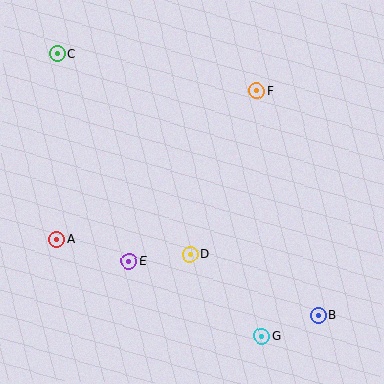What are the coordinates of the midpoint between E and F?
The midpoint between E and F is at (193, 176).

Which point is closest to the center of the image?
Point D at (190, 254) is closest to the center.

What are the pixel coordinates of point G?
Point G is at (261, 336).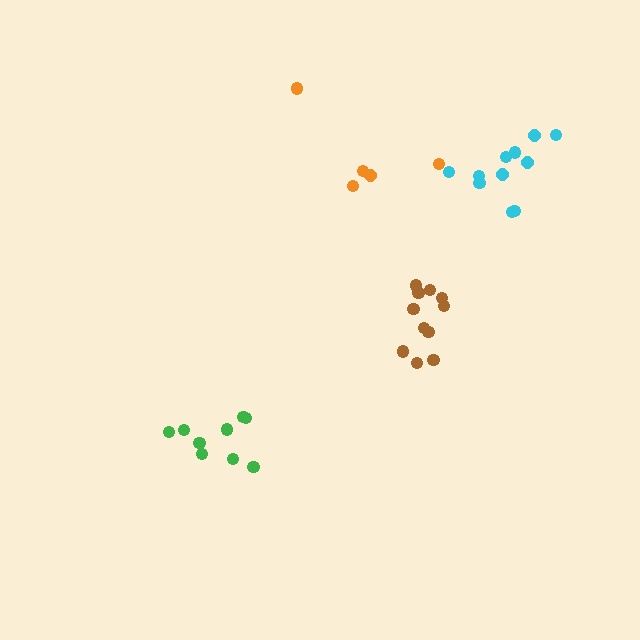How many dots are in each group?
Group 1: 9 dots, Group 2: 11 dots, Group 3: 5 dots, Group 4: 11 dots (36 total).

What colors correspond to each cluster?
The clusters are colored: green, brown, orange, cyan.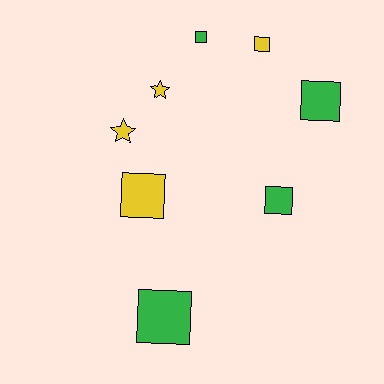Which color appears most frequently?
Green, with 4 objects.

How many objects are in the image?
There are 8 objects.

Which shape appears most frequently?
Square, with 6 objects.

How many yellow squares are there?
There are 2 yellow squares.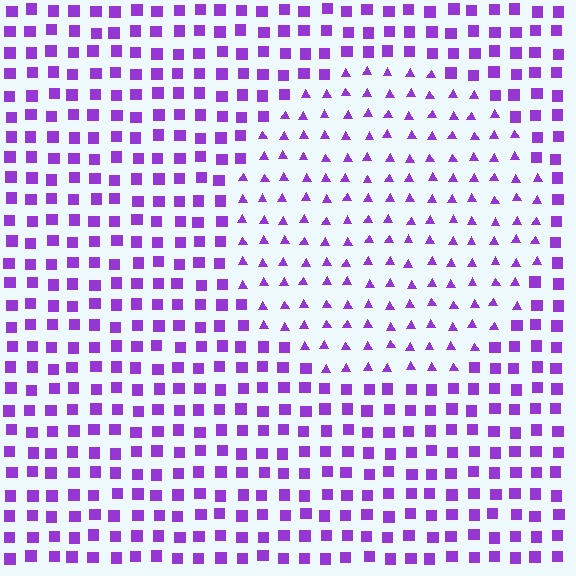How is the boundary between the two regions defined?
The boundary is defined by a change in element shape: triangles inside vs. squares outside. All elements share the same color and spacing.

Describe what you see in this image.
The image is filled with small purple elements arranged in a uniform grid. A circle-shaped region contains triangles, while the surrounding area contains squares. The boundary is defined purely by the change in element shape.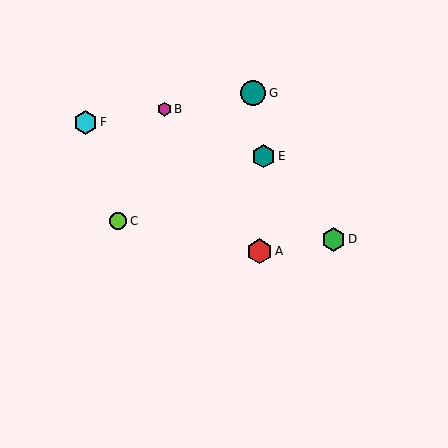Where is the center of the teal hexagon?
The center of the teal hexagon is at (264, 156).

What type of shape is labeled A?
Shape A is a red hexagon.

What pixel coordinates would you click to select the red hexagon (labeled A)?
Click at (260, 251) to select the red hexagon A.